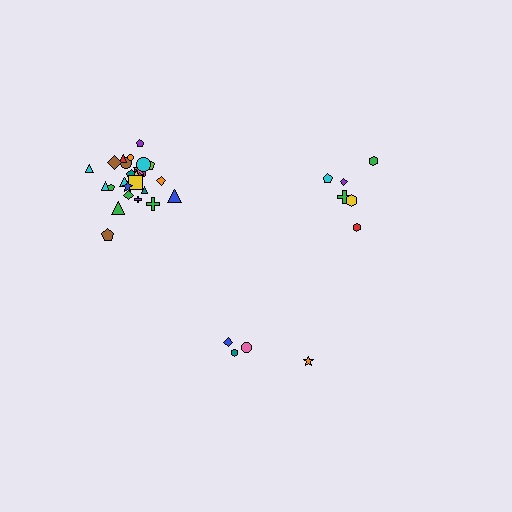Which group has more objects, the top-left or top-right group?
The top-left group.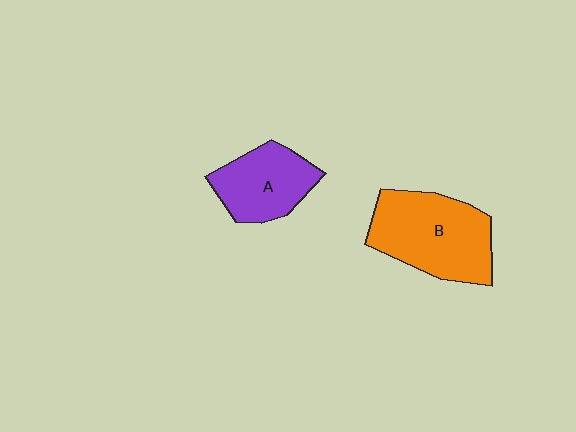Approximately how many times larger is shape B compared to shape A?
Approximately 1.5 times.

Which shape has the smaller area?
Shape A (purple).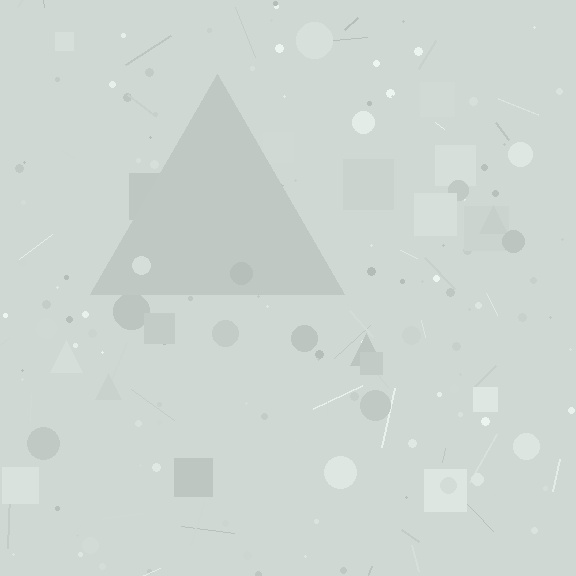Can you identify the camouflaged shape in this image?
The camouflaged shape is a triangle.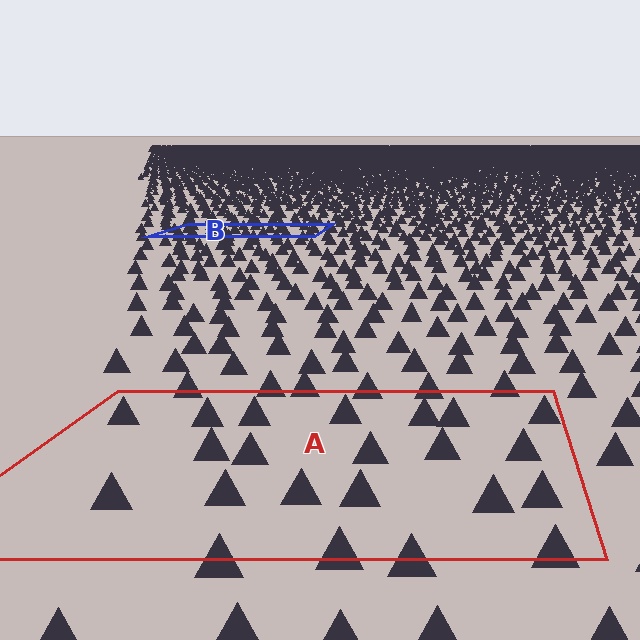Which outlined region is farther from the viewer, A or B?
Region B is farther from the viewer — the texture elements inside it appear smaller and more densely packed.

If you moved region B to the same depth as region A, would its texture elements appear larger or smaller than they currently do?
They would appear larger. At a closer depth, the same texture elements are projected at a bigger on-screen size.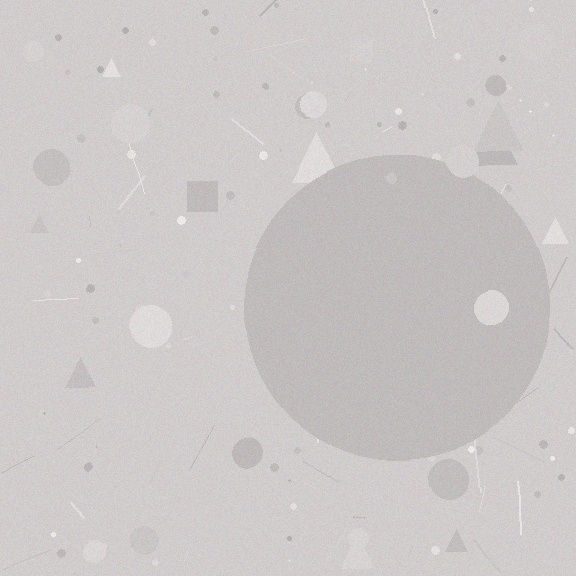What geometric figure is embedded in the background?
A circle is embedded in the background.